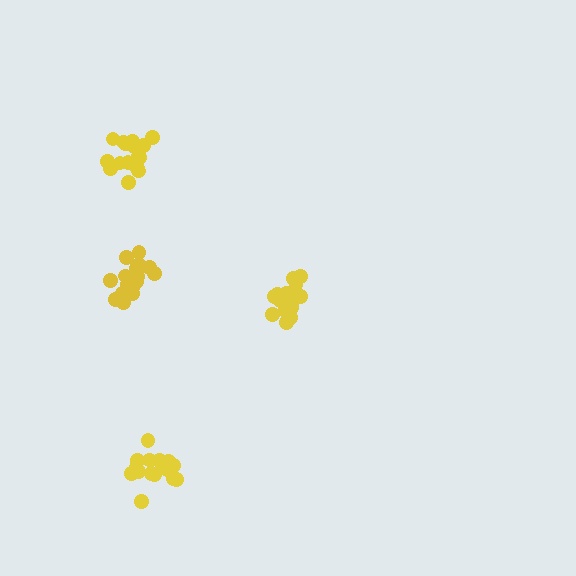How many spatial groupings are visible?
There are 4 spatial groupings.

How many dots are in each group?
Group 1: 20 dots, Group 2: 17 dots, Group 3: 16 dots, Group 4: 19 dots (72 total).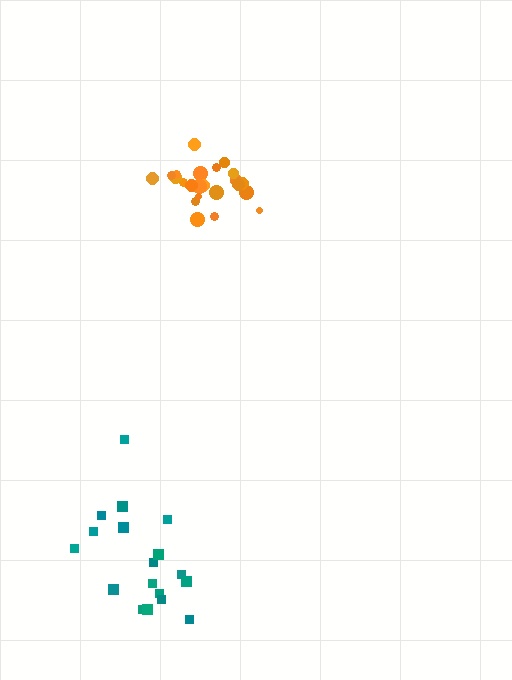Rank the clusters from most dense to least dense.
orange, teal.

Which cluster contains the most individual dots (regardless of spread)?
Orange (23).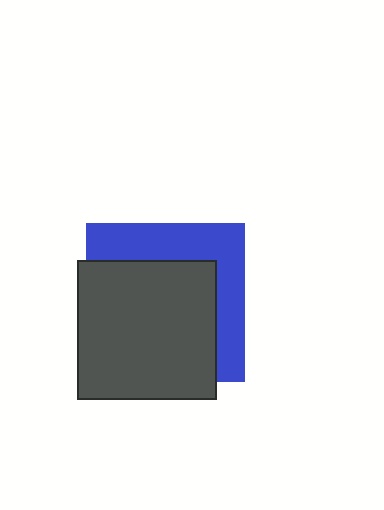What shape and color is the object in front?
The object in front is a dark gray square.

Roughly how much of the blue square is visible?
A small part of it is visible (roughly 36%).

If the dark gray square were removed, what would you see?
You would see the complete blue square.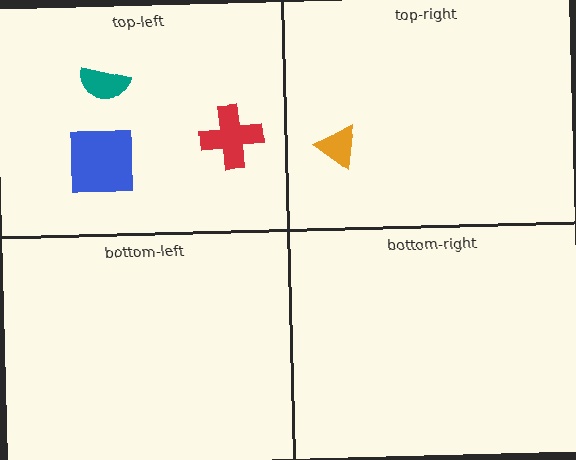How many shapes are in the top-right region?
1.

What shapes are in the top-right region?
The orange triangle.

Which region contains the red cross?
The top-left region.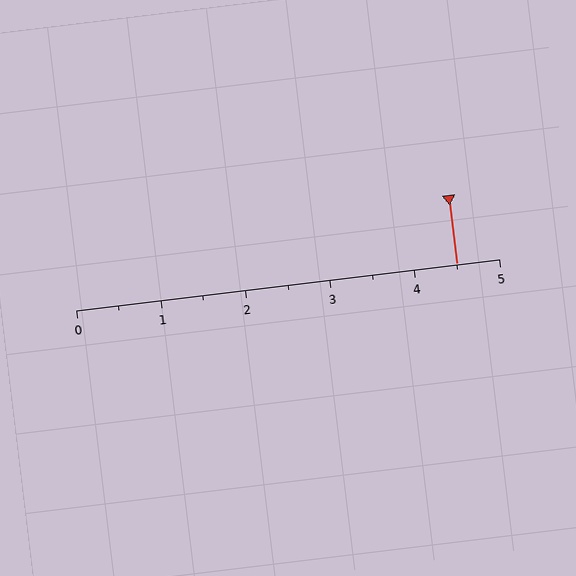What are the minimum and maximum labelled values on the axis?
The axis runs from 0 to 5.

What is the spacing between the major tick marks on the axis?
The major ticks are spaced 1 apart.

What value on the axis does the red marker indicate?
The marker indicates approximately 4.5.